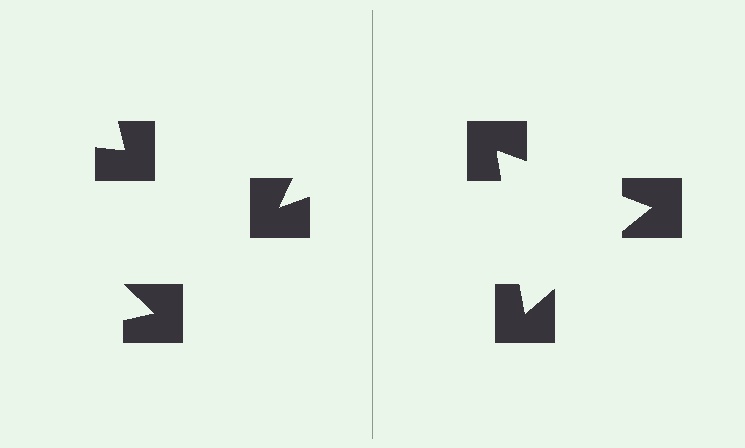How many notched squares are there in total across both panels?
6 — 3 on each side.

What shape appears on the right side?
An illusory triangle.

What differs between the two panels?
The notched squares are positioned identically on both sides; only the wedge orientations differ. On the right they align to a triangle; on the left they are misaligned.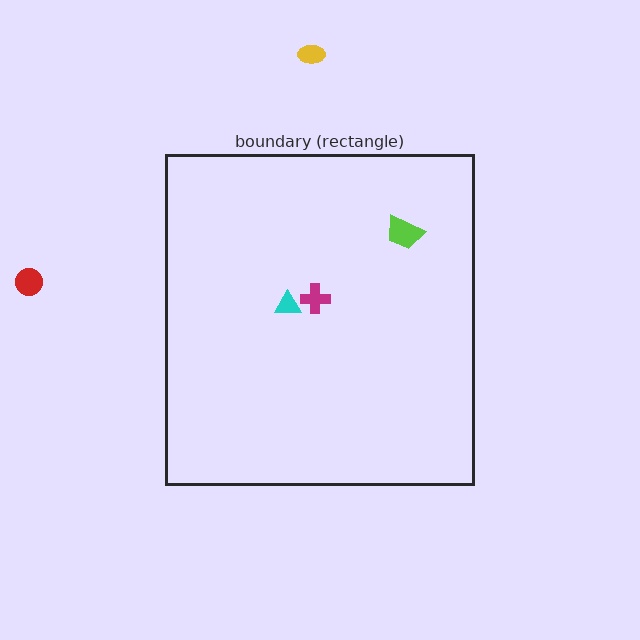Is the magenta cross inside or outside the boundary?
Inside.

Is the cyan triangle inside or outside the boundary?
Inside.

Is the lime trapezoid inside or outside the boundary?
Inside.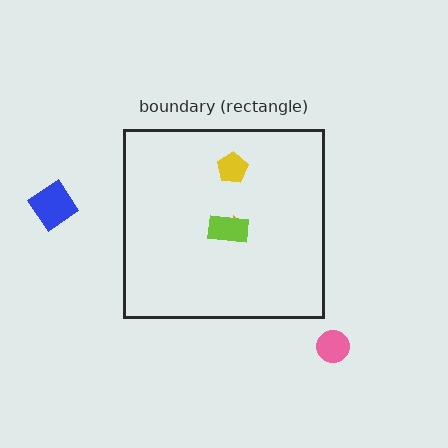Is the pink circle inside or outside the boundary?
Outside.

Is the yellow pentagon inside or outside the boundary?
Inside.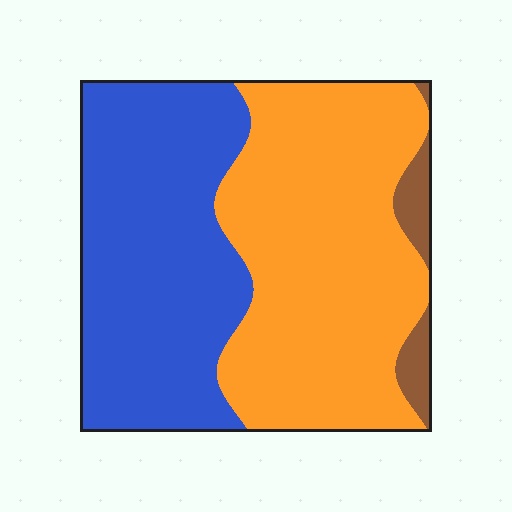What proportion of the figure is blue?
Blue covers roughly 45% of the figure.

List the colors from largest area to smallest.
From largest to smallest: orange, blue, brown.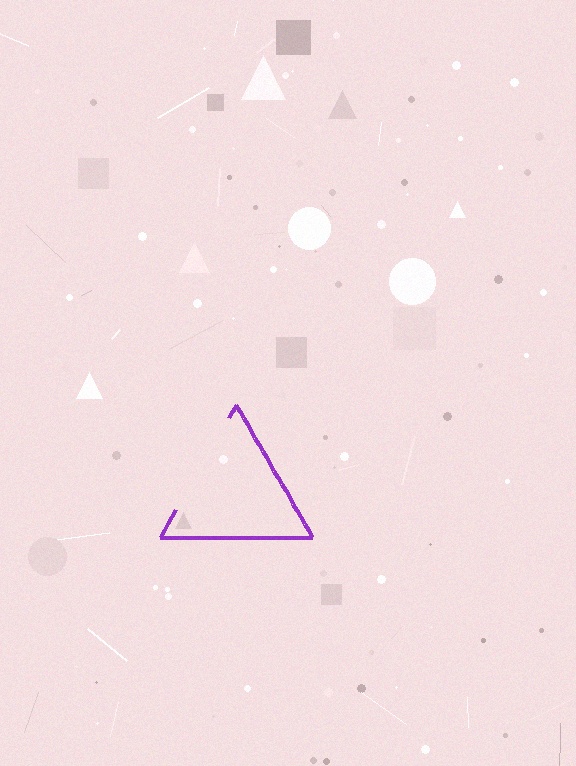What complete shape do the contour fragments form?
The contour fragments form a triangle.